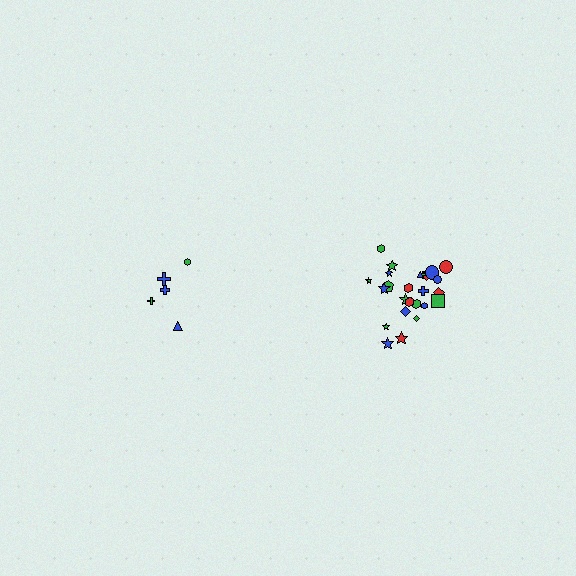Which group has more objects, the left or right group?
The right group.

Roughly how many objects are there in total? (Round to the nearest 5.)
Roughly 30 objects in total.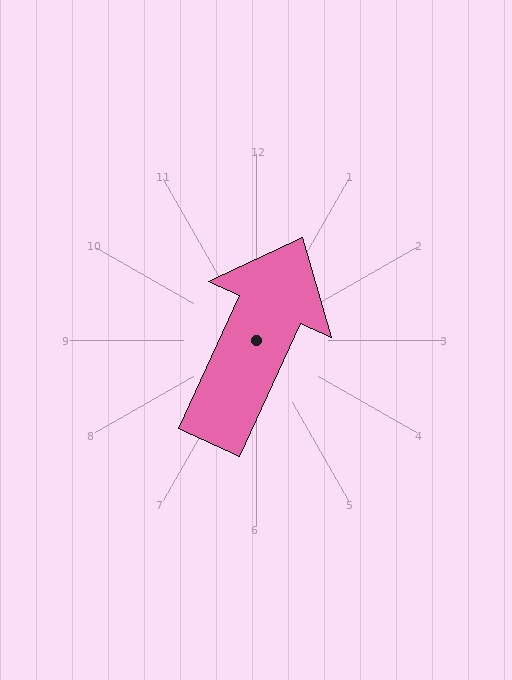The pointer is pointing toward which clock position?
Roughly 1 o'clock.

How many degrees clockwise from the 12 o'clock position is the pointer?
Approximately 25 degrees.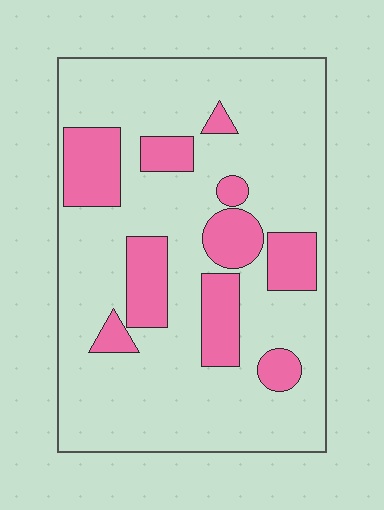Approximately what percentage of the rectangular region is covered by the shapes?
Approximately 25%.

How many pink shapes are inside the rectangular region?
10.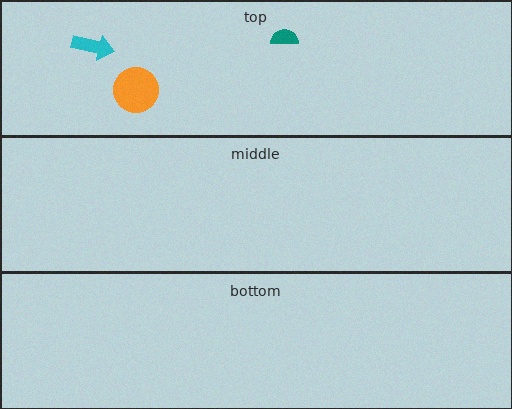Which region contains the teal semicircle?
The top region.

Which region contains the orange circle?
The top region.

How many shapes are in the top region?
3.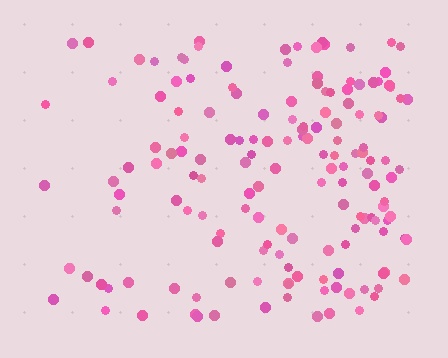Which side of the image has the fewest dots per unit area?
The left.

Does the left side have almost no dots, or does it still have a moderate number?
Still a moderate number, just noticeably fewer than the right.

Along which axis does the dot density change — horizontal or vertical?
Horizontal.